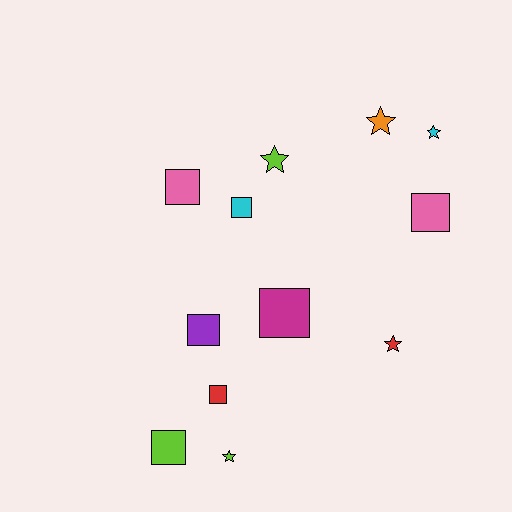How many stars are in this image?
There are 5 stars.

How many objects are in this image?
There are 12 objects.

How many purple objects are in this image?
There is 1 purple object.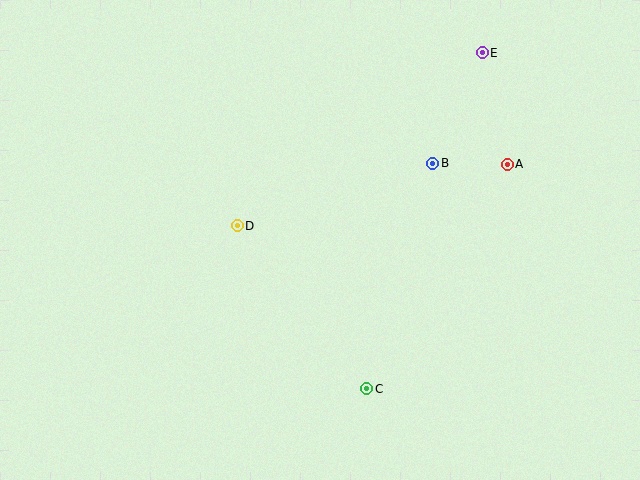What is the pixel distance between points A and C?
The distance between A and C is 265 pixels.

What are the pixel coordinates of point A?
Point A is at (507, 164).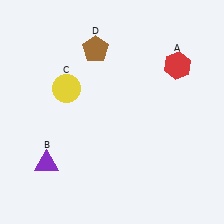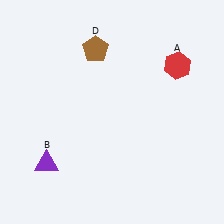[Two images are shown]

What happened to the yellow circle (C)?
The yellow circle (C) was removed in Image 2. It was in the top-left area of Image 1.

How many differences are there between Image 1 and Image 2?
There is 1 difference between the two images.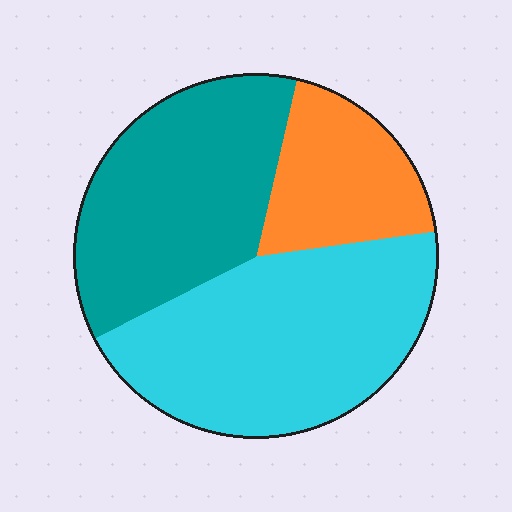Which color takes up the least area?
Orange, at roughly 20%.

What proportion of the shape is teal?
Teal covers 36% of the shape.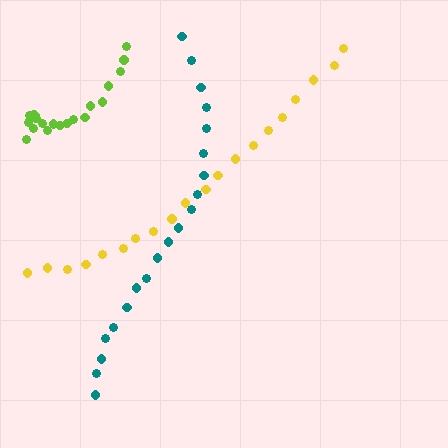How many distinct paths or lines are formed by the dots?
There are 3 distinct paths.